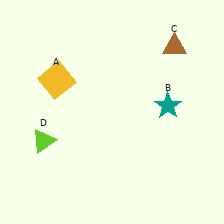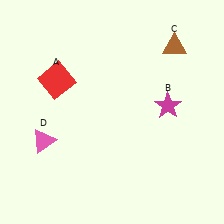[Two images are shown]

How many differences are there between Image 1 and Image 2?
There are 3 differences between the two images.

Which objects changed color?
A changed from yellow to red. B changed from teal to magenta. D changed from lime to pink.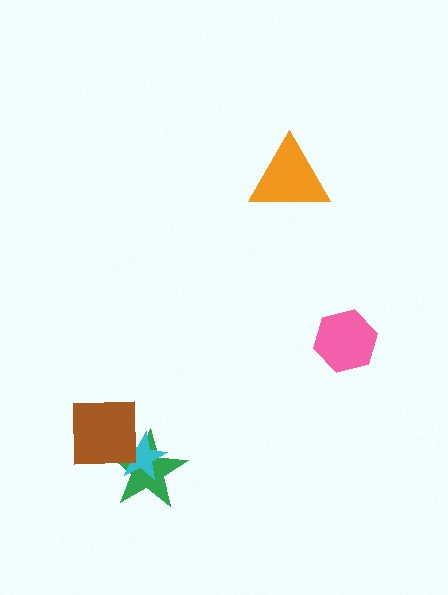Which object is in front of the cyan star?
The brown square is in front of the cyan star.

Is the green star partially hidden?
Yes, it is partially covered by another shape.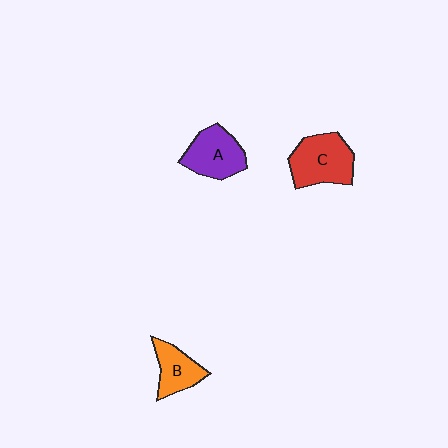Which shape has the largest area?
Shape C (red).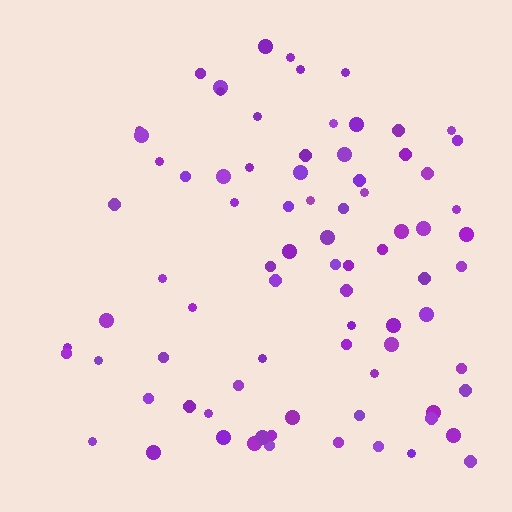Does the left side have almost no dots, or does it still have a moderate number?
Still a moderate number, just noticeably fewer than the right.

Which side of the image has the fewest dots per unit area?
The left.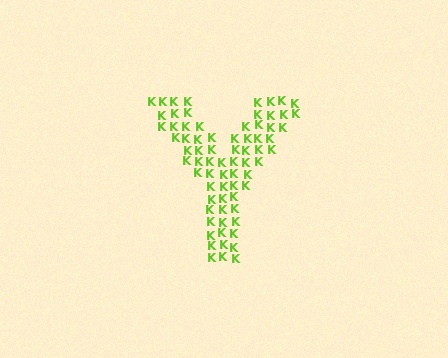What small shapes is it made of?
It is made of small letter K's.